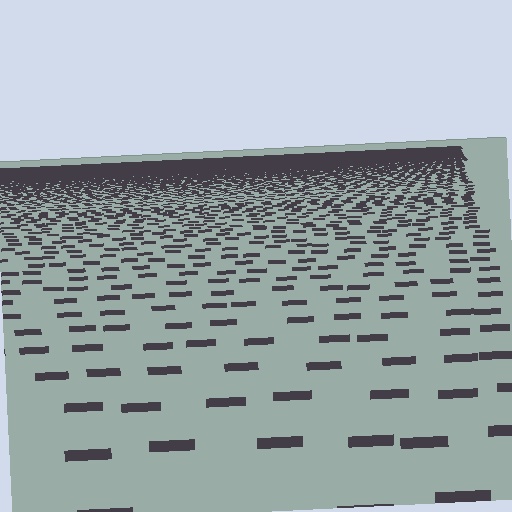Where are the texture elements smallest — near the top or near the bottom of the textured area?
Near the top.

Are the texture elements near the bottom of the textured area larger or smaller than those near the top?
Larger. Near the bottom, elements are closer to the viewer and appear at a bigger on-screen size.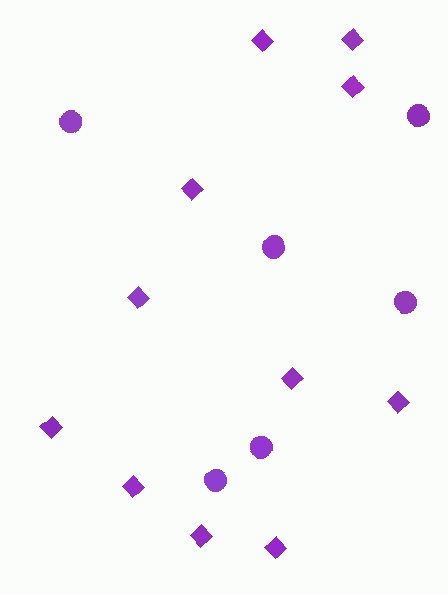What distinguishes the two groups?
There are 2 groups: one group of diamonds (11) and one group of circles (6).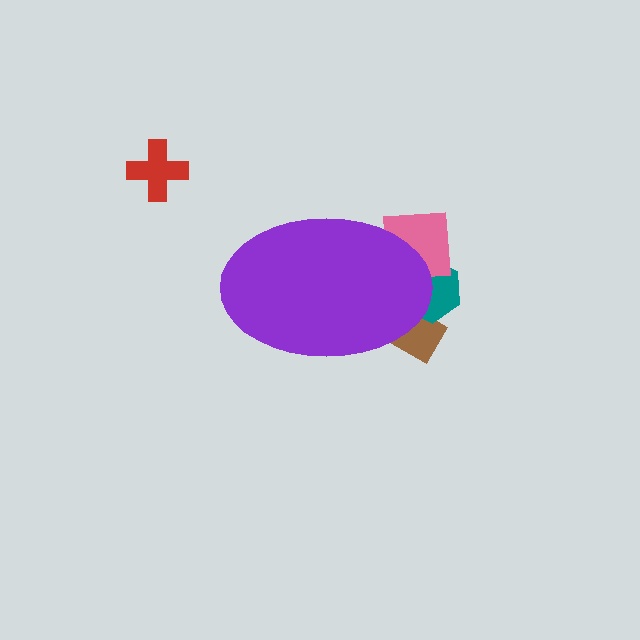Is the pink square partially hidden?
Yes, the pink square is partially hidden behind the purple ellipse.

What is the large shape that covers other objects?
A purple ellipse.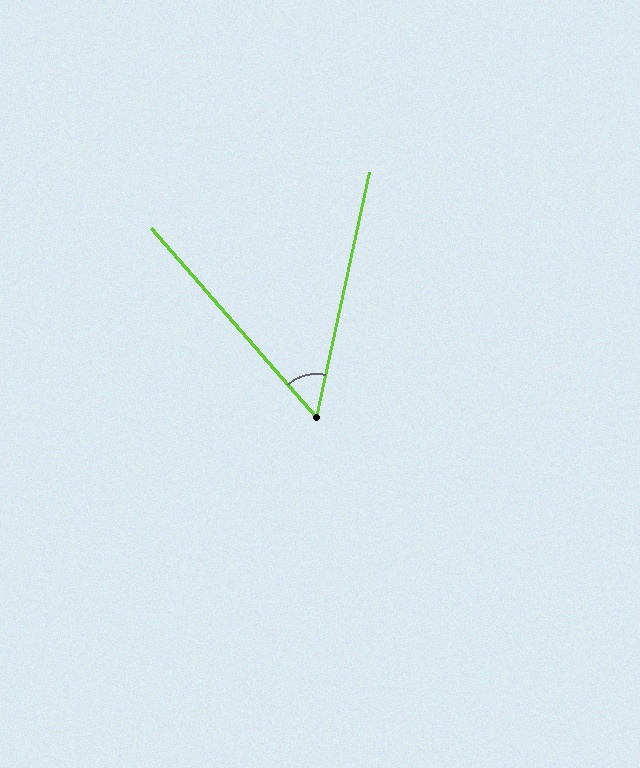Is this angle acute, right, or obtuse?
It is acute.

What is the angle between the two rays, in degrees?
Approximately 53 degrees.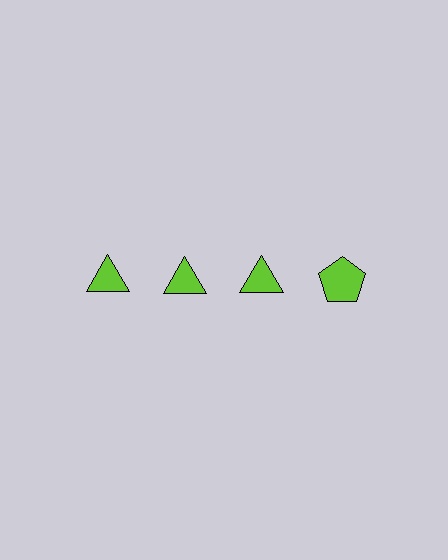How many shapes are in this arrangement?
There are 4 shapes arranged in a grid pattern.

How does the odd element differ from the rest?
It has a different shape: pentagon instead of triangle.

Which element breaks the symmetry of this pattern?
The lime pentagon in the top row, second from right column breaks the symmetry. All other shapes are lime triangles.